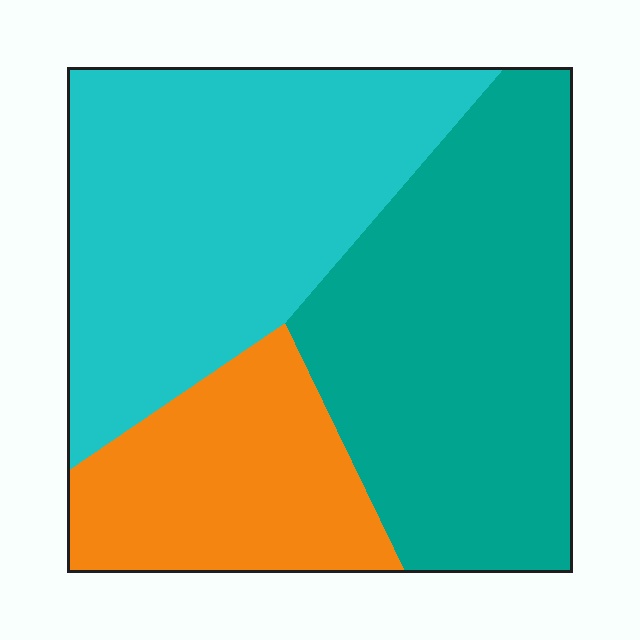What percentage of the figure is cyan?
Cyan covers 39% of the figure.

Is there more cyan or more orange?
Cyan.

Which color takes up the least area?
Orange, at roughly 20%.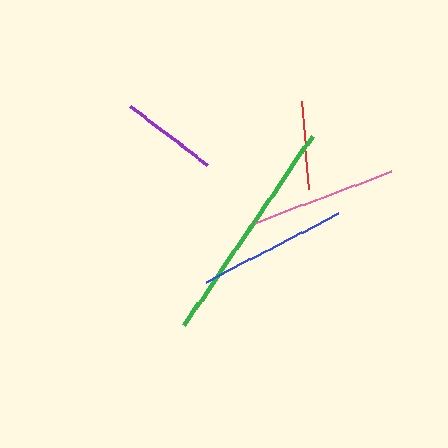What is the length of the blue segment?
The blue segment is approximately 149 pixels long.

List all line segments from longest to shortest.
From longest to shortest: green, blue, pink, purple, red.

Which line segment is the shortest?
The red line is the shortest at approximately 88 pixels.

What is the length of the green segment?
The green segment is approximately 230 pixels long.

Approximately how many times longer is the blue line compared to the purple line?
The blue line is approximately 1.5 times the length of the purple line.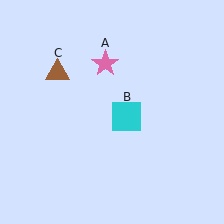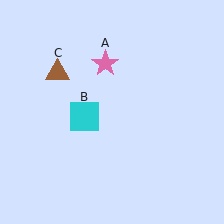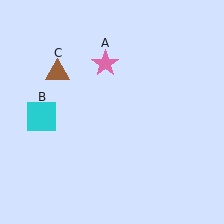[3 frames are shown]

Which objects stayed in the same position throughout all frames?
Pink star (object A) and brown triangle (object C) remained stationary.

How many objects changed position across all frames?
1 object changed position: cyan square (object B).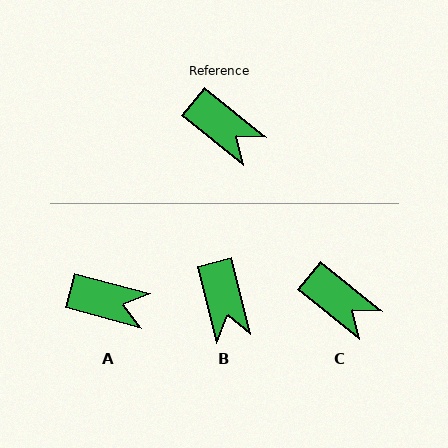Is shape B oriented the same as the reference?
No, it is off by about 38 degrees.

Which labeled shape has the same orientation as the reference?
C.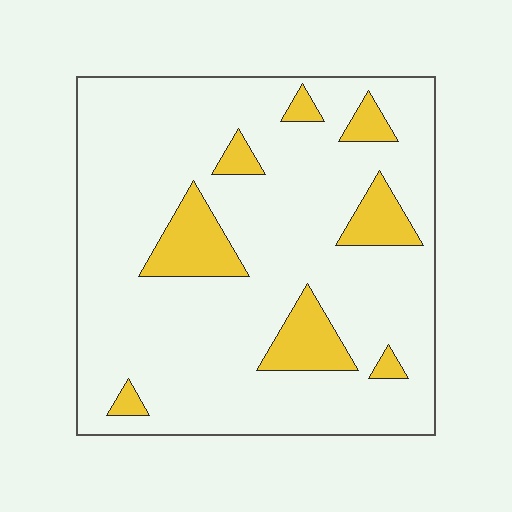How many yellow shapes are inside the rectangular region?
8.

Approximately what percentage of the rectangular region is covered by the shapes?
Approximately 15%.